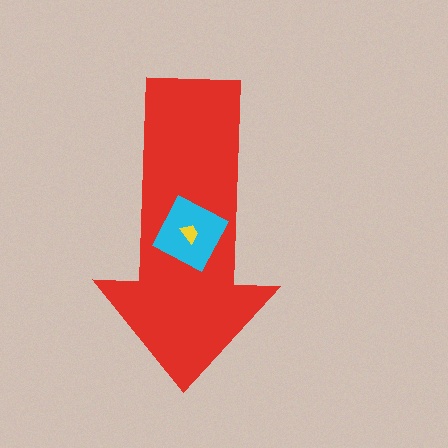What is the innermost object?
The yellow trapezoid.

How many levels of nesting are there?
3.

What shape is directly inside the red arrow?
The cyan diamond.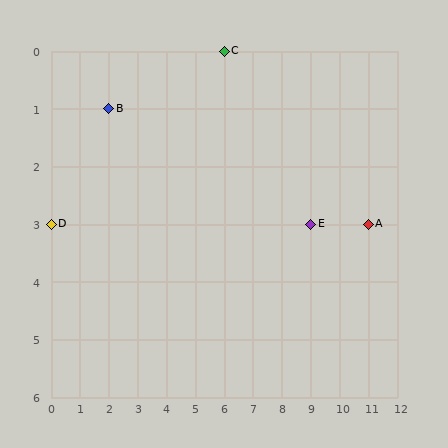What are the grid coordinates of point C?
Point C is at grid coordinates (6, 0).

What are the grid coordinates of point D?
Point D is at grid coordinates (0, 3).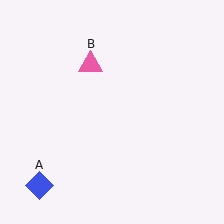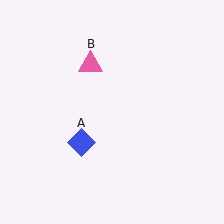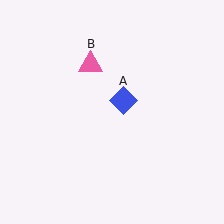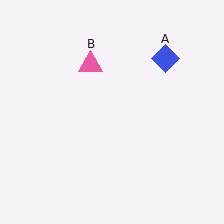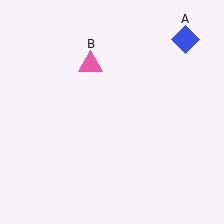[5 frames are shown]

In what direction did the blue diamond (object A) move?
The blue diamond (object A) moved up and to the right.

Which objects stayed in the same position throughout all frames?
Pink triangle (object B) remained stationary.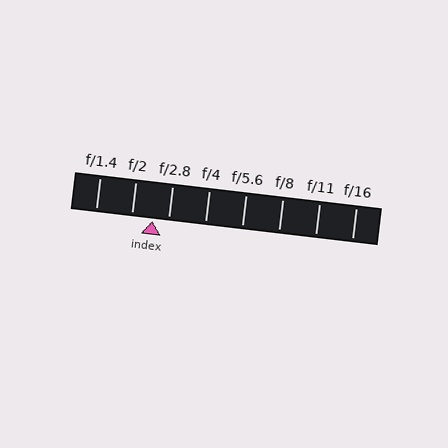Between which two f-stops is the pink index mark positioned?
The index mark is between f/2 and f/2.8.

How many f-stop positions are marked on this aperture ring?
There are 8 f-stop positions marked.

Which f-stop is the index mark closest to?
The index mark is closest to f/2.8.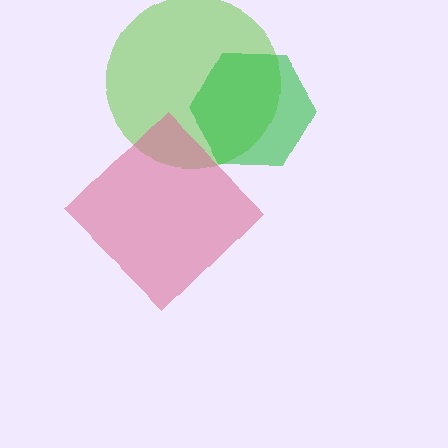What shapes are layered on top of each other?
The layered shapes are: a lime circle, a green hexagon, a pink diamond.